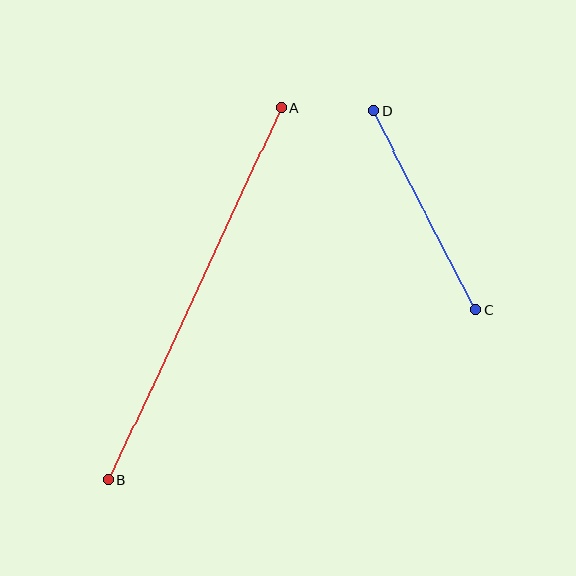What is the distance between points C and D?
The distance is approximately 223 pixels.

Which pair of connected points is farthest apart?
Points A and B are farthest apart.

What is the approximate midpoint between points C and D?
The midpoint is at approximately (424, 210) pixels.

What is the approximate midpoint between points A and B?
The midpoint is at approximately (195, 294) pixels.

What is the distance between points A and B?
The distance is approximately 410 pixels.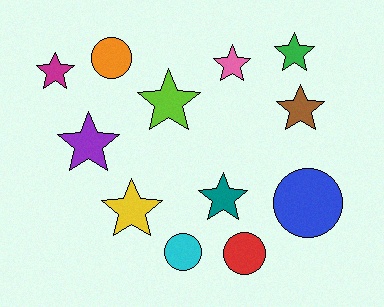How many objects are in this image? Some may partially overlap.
There are 12 objects.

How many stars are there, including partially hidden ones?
There are 8 stars.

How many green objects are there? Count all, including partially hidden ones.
There is 1 green object.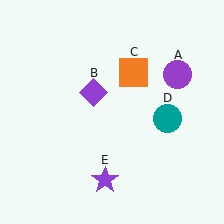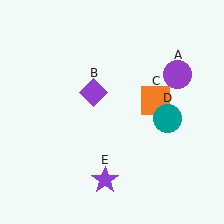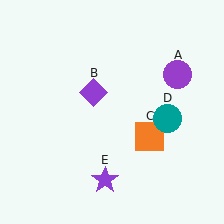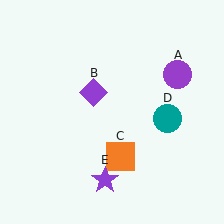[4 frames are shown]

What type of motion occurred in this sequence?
The orange square (object C) rotated clockwise around the center of the scene.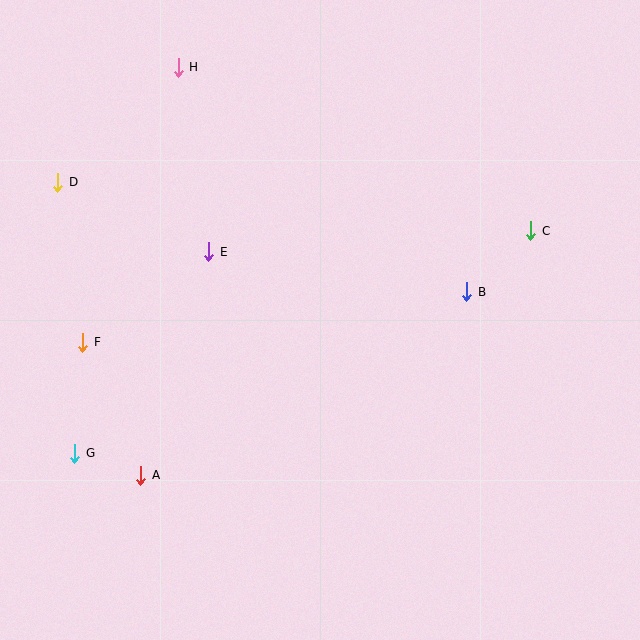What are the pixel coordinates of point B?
Point B is at (467, 292).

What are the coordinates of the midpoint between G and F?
The midpoint between G and F is at (79, 398).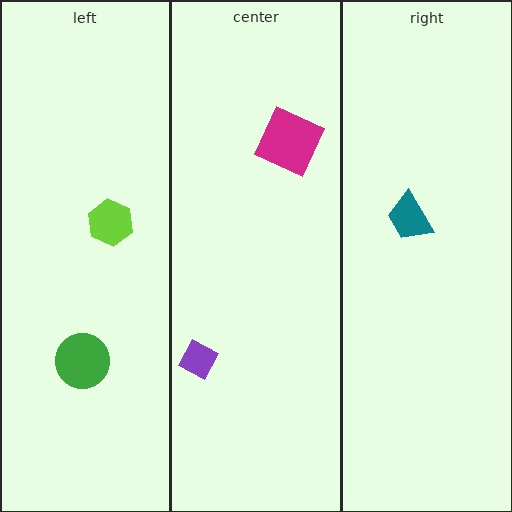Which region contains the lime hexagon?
The left region.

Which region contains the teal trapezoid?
The right region.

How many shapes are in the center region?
2.